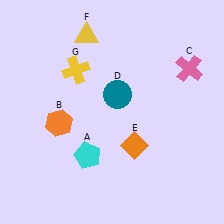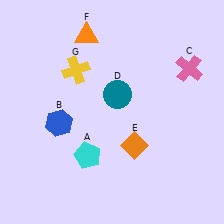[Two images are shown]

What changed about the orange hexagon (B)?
In Image 1, B is orange. In Image 2, it changed to blue.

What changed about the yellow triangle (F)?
In Image 1, F is yellow. In Image 2, it changed to orange.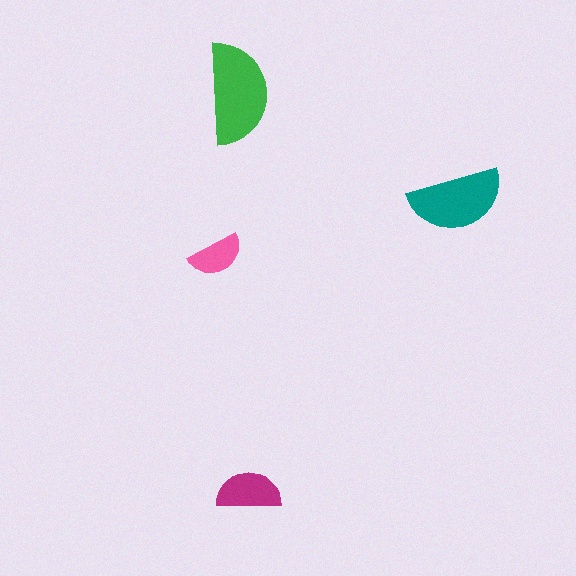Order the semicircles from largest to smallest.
the green one, the teal one, the magenta one, the pink one.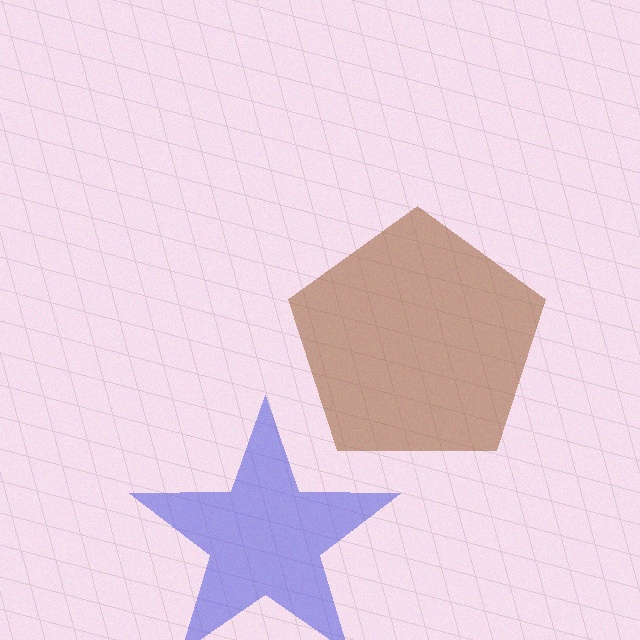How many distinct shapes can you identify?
There are 2 distinct shapes: a blue star, a brown pentagon.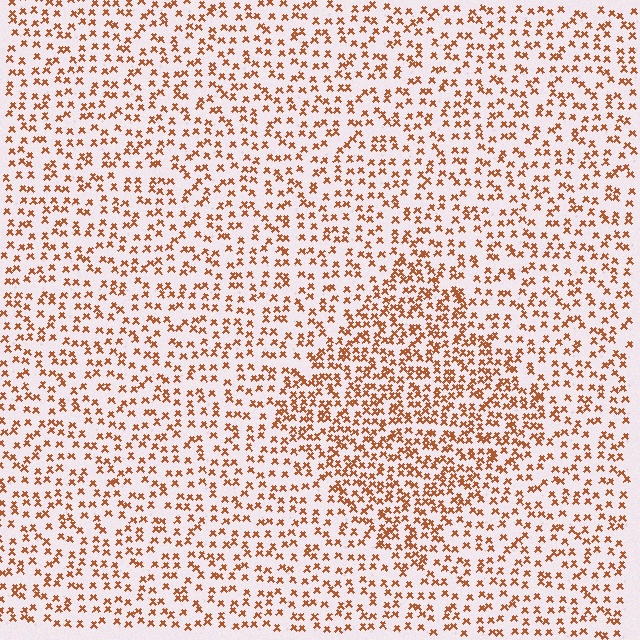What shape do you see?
I see a diamond.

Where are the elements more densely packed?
The elements are more densely packed inside the diamond boundary.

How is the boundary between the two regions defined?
The boundary is defined by a change in element density (approximately 1.8x ratio). All elements are the same color, size, and shape.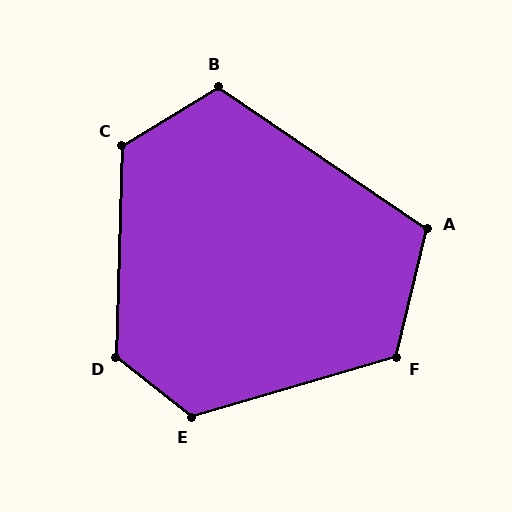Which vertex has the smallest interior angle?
A, at approximately 111 degrees.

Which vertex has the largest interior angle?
D, at approximately 126 degrees.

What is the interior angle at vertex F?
Approximately 120 degrees (obtuse).